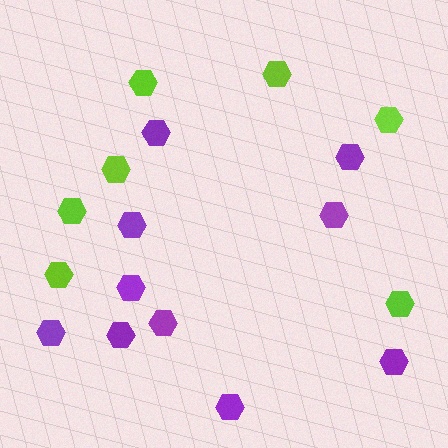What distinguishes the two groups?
There are 2 groups: one group of purple hexagons (10) and one group of lime hexagons (7).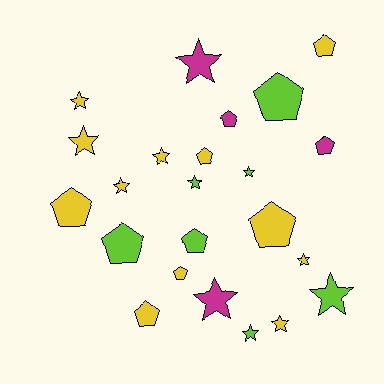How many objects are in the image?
There are 23 objects.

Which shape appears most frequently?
Star, with 12 objects.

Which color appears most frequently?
Yellow, with 12 objects.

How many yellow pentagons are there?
There are 6 yellow pentagons.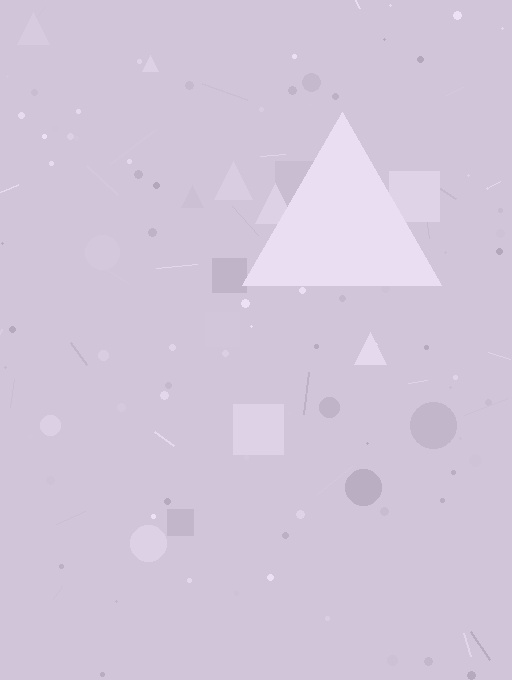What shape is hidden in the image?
A triangle is hidden in the image.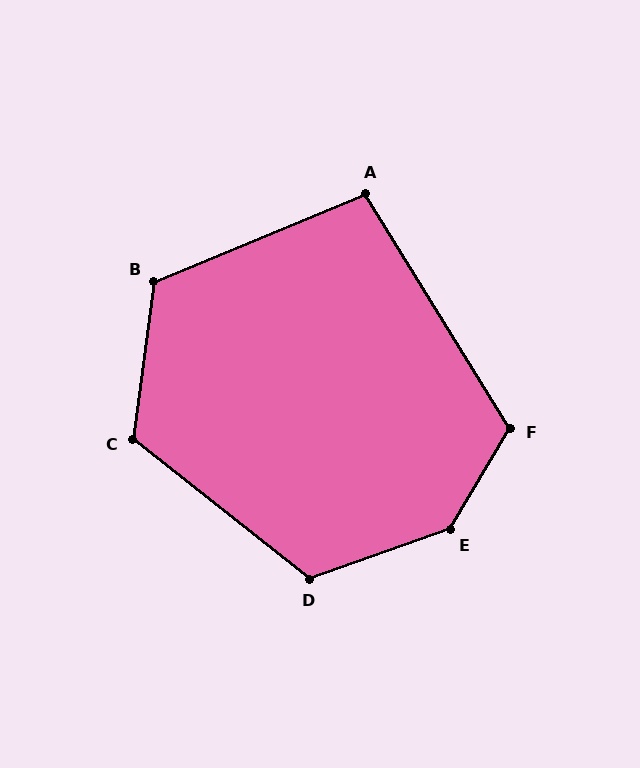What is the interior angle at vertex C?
Approximately 121 degrees (obtuse).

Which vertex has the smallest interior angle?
A, at approximately 99 degrees.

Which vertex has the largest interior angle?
E, at approximately 140 degrees.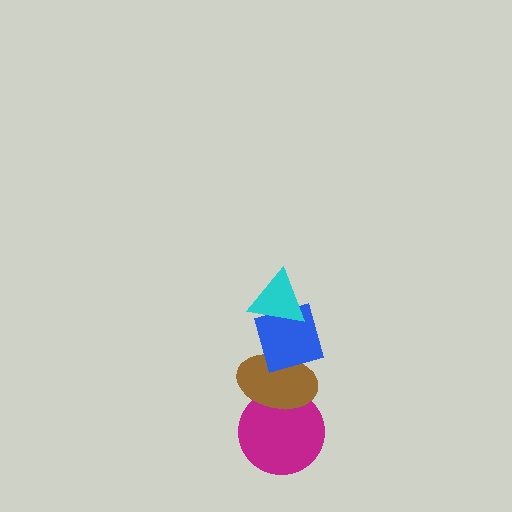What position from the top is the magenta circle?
The magenta circle is 4th from the top.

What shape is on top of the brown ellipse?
The blue diamond is on top of the brown ellipse.